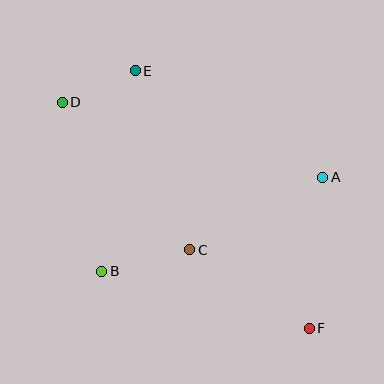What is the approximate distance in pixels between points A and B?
The distance between A and B is approximately 240 pixels.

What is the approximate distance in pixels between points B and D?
The distance between B and D is approximately 174 pixels.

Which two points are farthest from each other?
Points D and F are farthest from each other.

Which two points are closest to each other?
Points D and E are closest to each other.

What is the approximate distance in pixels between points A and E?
The distance between A and E is approximately 216 pixels.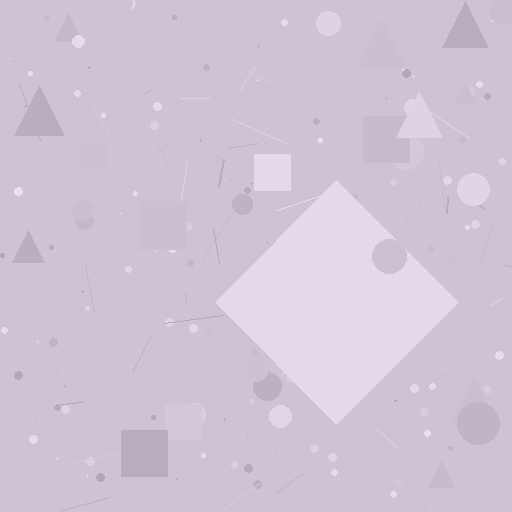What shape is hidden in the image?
A diamond is hidden in the image.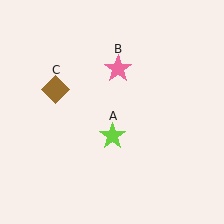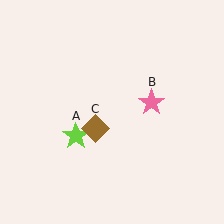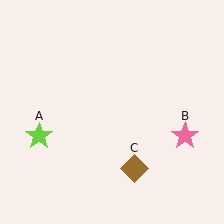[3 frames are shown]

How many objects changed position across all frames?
3 objects changed position: lime star (object A), pink star (object B), brown diamond (object C).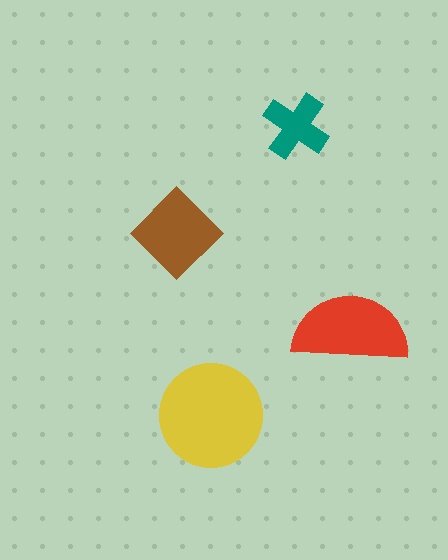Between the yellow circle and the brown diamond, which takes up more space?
The yellow circle.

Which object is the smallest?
The teal cross.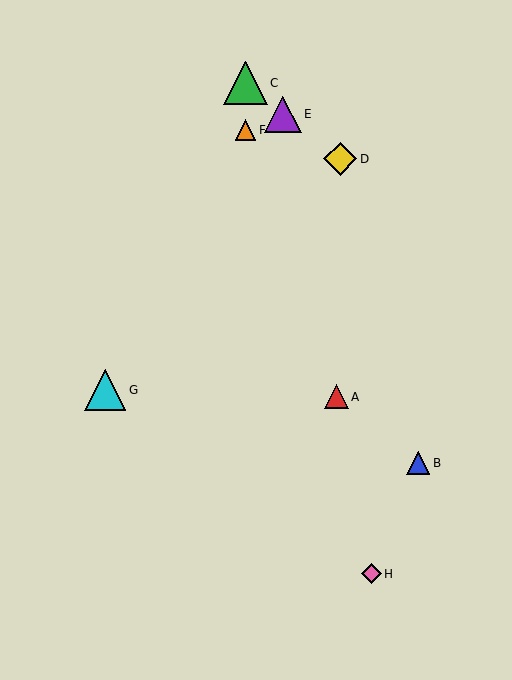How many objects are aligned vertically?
2 objects (C, F) are aligned vertically.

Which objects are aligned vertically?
Objects C, F are aligned vertically.